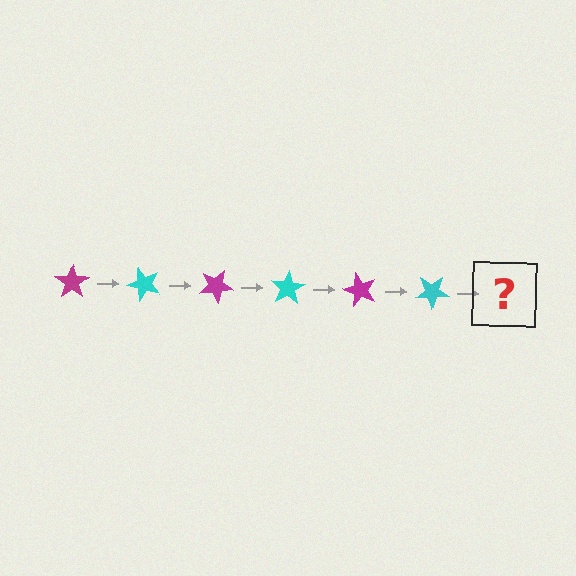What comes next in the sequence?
The next element should be a magenta star, rotated 300 degrees from the start.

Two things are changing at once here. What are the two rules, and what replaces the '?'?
The two rules are that it rotates 50 degrees each step and the color cycles through magenta and cyan. The '?' should be a magenta star, rotated 300 degrees from the start.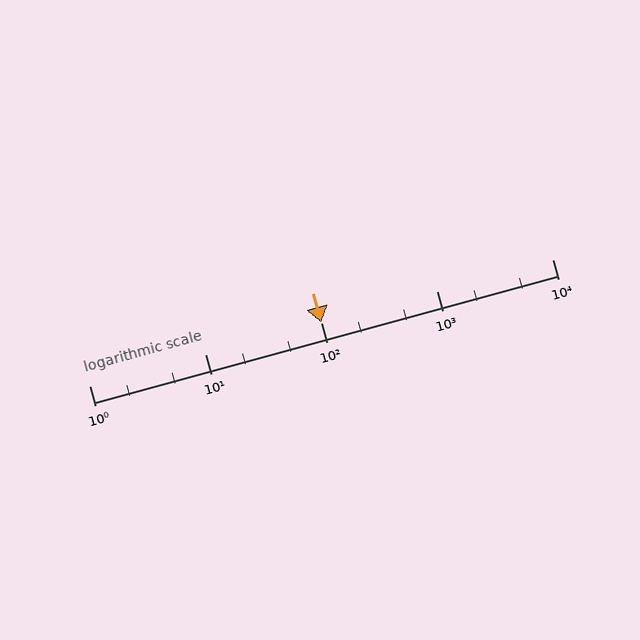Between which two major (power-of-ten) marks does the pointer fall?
The pointer is between 100 and 1000.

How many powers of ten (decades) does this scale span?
The scale spans 4 decades, from 1 to 10000.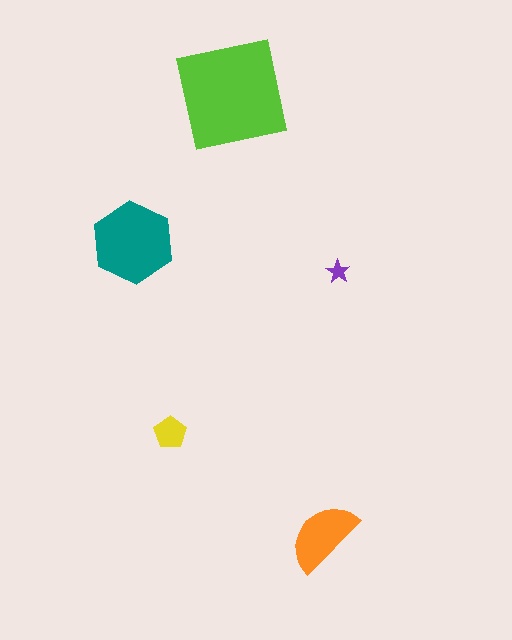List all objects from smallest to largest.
The purple star, the yellow pentagon, the orange semicircle, the teal hexagon, the lime square.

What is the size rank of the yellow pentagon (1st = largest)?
4th.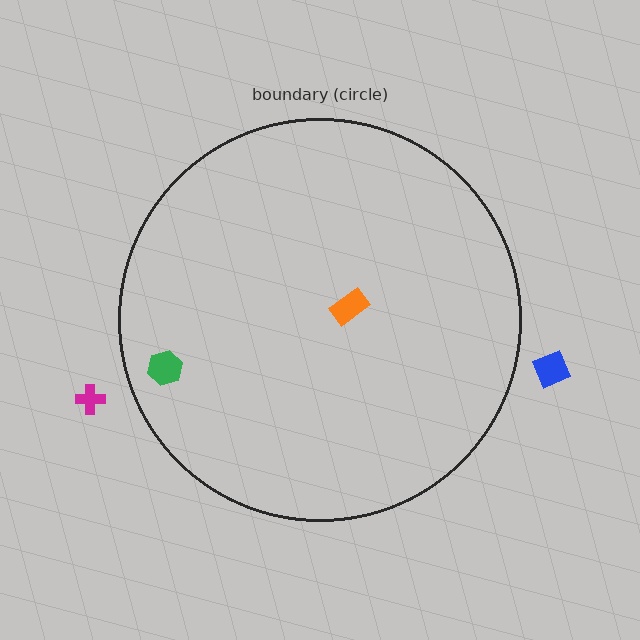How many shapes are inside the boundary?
2 inside, 2 outside.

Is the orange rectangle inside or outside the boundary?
Inside.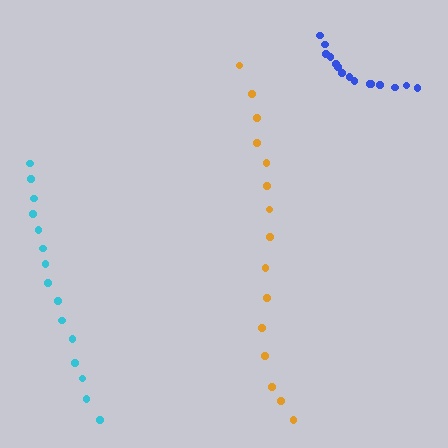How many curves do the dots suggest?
There are 3 distinct paths.